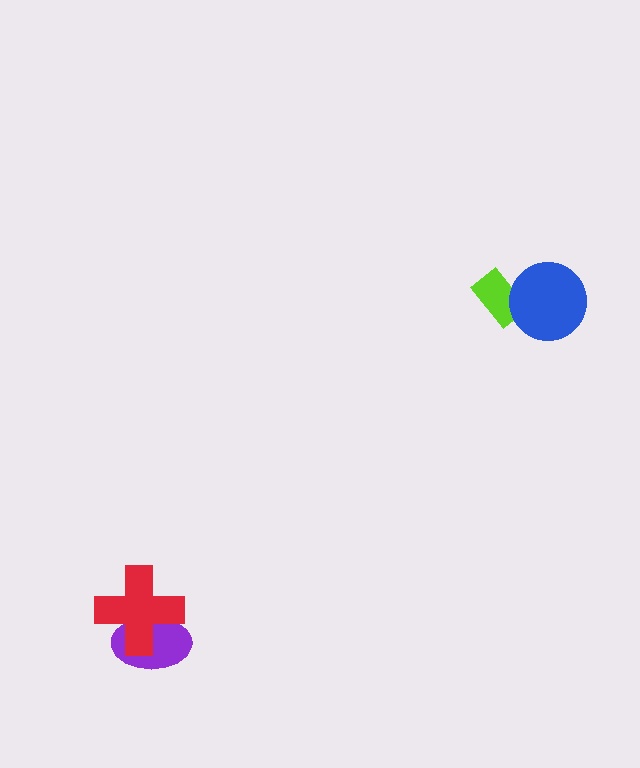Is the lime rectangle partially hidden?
Yes, it is partially covered by another shape.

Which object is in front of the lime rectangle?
The blue circle is in front of the lime rectangle.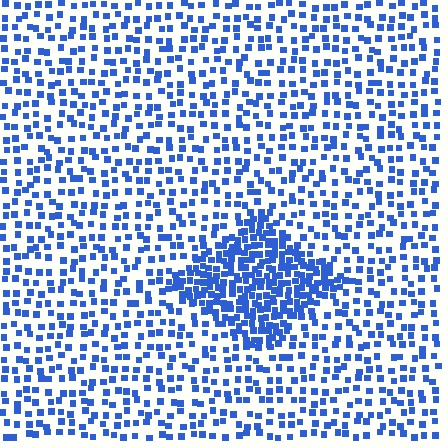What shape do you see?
I see a diamond.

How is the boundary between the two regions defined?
The boundary is defined by a change in element density (approximately 2.4x ratio). All elements are the same color, size, and shape.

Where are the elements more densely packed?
The elements are more densely packed inside the diamond boundary.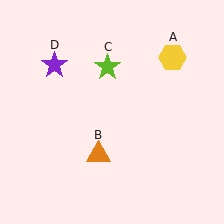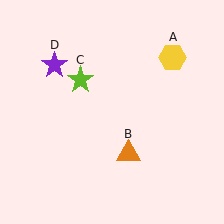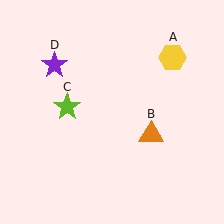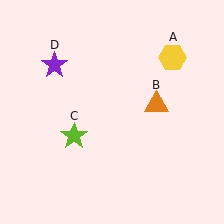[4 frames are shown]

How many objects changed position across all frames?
2 objects changed position: orange triangle (object B), lime star (object C).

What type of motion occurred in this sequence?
The orange triangle (object B), lime star (object C) rotated counterclockwise around the center of the scene.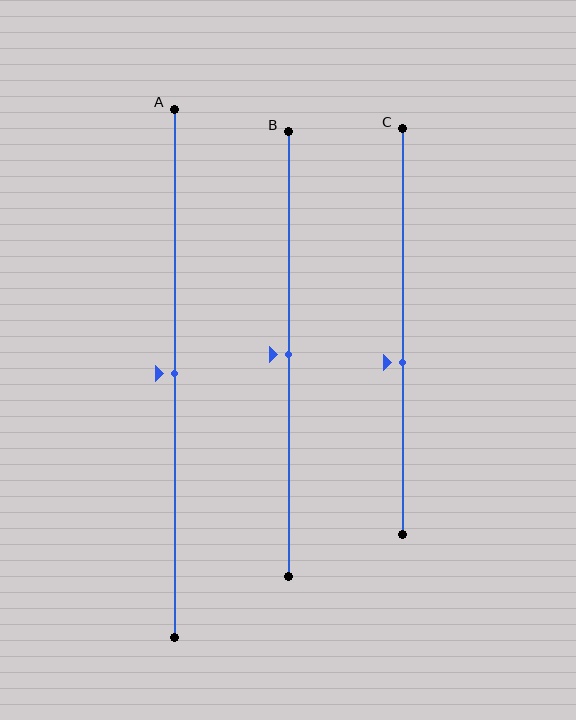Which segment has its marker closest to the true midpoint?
Segment A has its marker closest to the true midpoint.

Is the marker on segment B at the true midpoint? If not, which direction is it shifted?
Yes, the marker on segment B is at the true midpoint.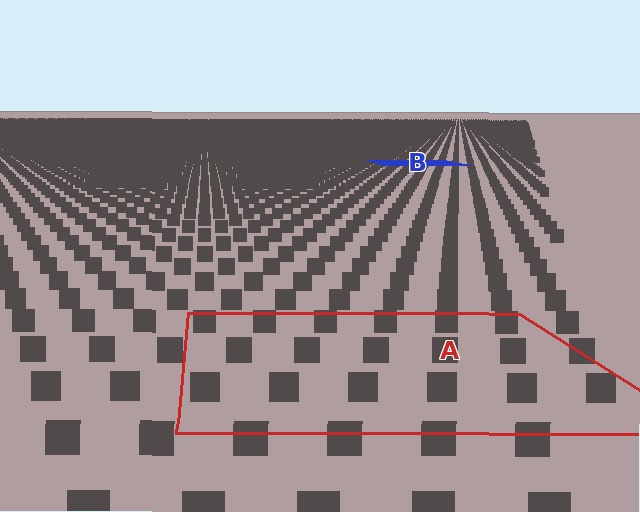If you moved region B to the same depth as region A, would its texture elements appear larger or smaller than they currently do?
They would appear larger. At a closer depth, the same texture elements are projected at a bigger on-screen size.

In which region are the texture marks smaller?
The texture marks are smaller in region B, because it is farther away.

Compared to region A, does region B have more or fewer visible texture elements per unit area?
Region B has more texture elements per unit area — they are packed more densely because it is farther away.